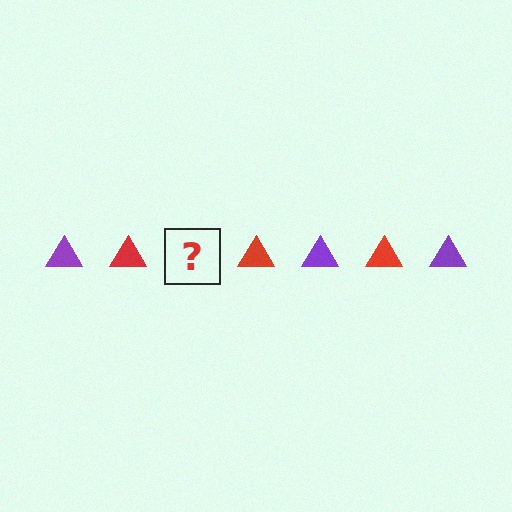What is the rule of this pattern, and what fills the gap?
The rule is that the pattern cycles through purple, red triangles. The gap should be filled with a purple triangle.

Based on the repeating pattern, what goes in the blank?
The blank should be a purple triangle.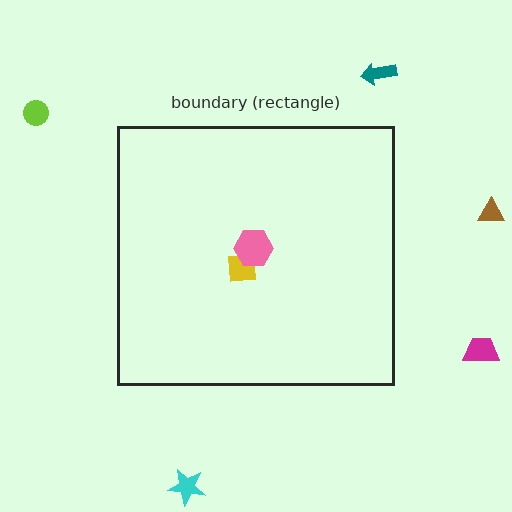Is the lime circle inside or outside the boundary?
Outside.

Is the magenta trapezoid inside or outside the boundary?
Outside.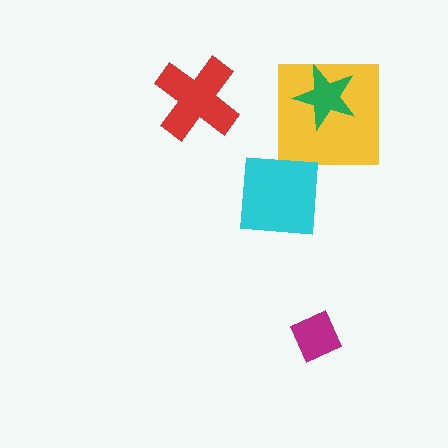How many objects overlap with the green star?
1 object overlaps with the green star.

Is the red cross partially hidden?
No, no other shape covers it.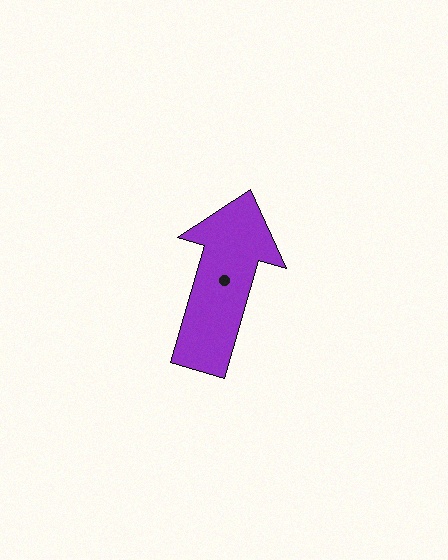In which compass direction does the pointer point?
North.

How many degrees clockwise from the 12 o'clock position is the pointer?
Approximately 16 degrees.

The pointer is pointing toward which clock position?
Roughly 1 o'clock.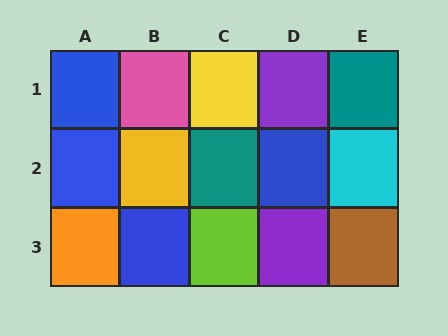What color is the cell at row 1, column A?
Blue.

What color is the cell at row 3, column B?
Blue.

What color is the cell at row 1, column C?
Yellow.